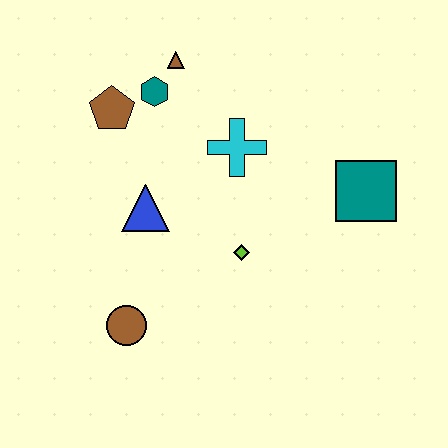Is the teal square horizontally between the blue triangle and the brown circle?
No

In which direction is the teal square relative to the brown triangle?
The teal square is to the right of the brown triangle.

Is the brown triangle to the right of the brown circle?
Yes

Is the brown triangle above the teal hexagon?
Yes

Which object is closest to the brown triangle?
The teal hexagon is closest to the brown triangle.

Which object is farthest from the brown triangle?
The brown circle is farthest from the brown triangle.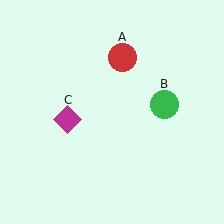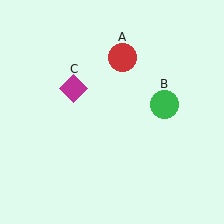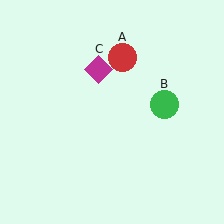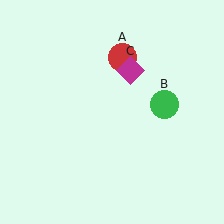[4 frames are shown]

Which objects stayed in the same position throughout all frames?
Red circle (object A) and green circle (object B) remained stationary.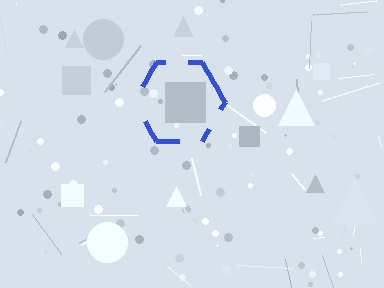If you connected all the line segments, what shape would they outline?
They would outline a hexagon.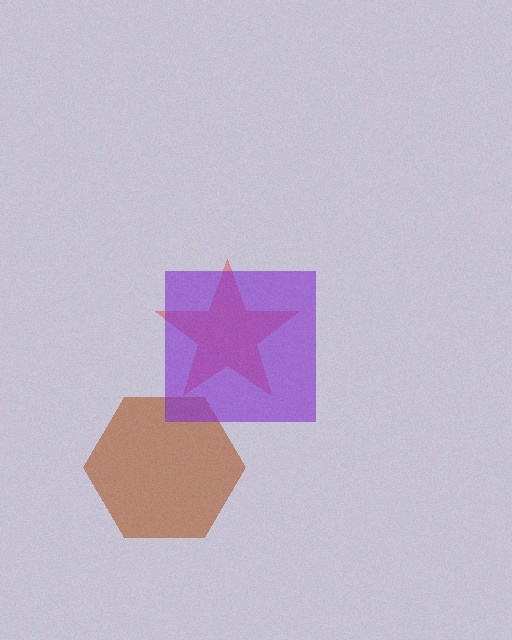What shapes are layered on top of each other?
The layered shapes are: a red star, a brown hexagon, a purple square.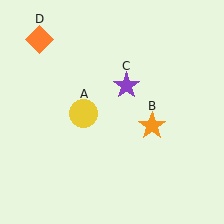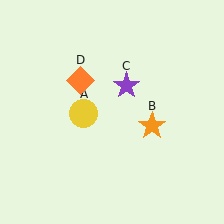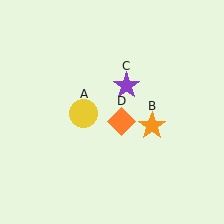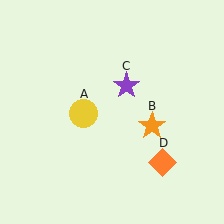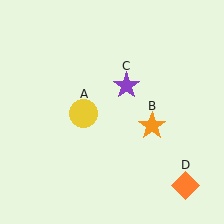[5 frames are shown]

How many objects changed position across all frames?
1 object changed position: orange diamond (object D).